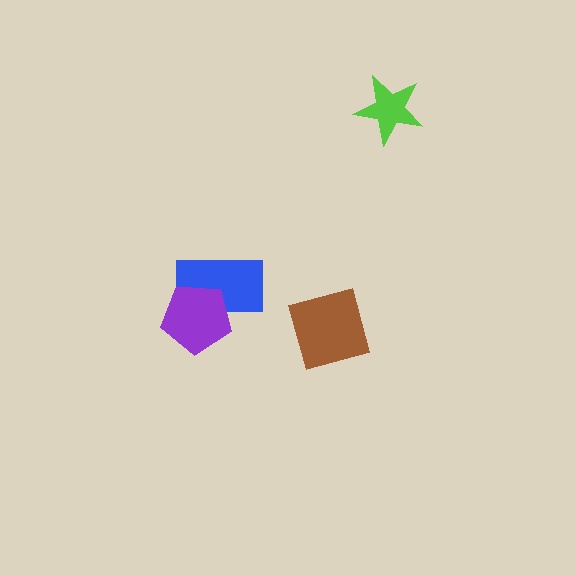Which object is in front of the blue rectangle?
The purple pentagon is in front of the blue rectangle.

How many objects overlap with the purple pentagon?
1 object overlaps with the purple pentagon.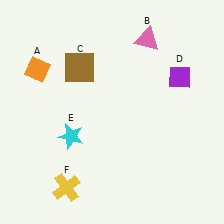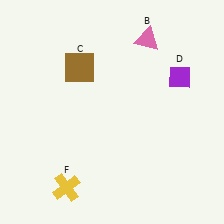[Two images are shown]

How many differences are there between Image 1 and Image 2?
There are 2 differences between the two images.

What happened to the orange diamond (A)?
The orange diamond (A) was removed in Image 2. It was in the top-left area of Image 1.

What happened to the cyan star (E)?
The cyan star (E) was removed in Image 2. It was in the bottom-left area of Image 1.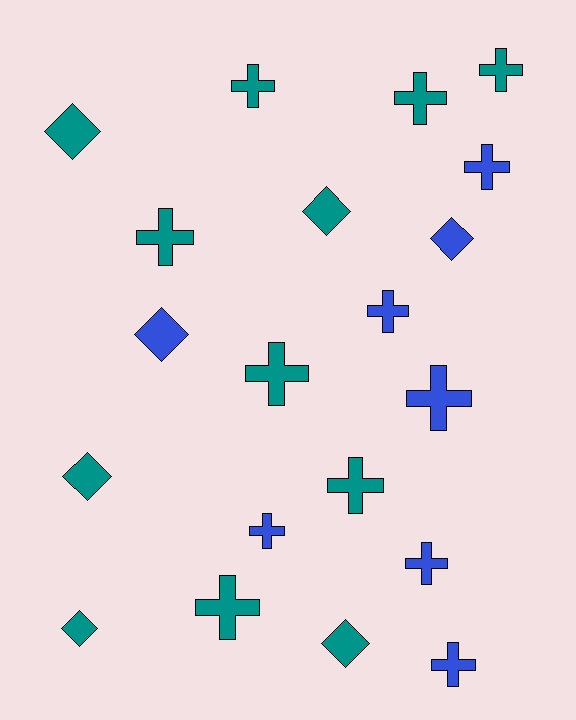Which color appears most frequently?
Teal, with 12 objects.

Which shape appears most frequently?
Cross, with 13 objects.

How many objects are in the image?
There are 20 objects.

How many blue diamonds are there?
There are 2 blue diamonds.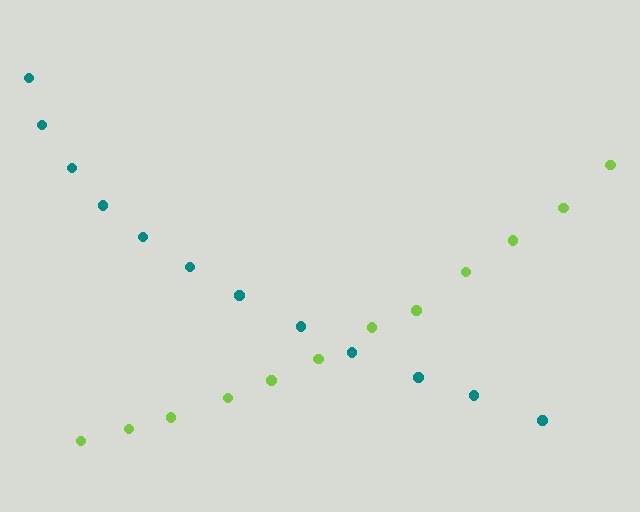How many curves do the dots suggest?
There are 2 distinct paths.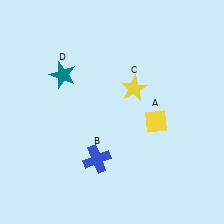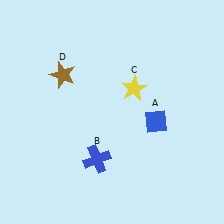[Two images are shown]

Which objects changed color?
A changed from yellow to blue. D changed from teal to brown.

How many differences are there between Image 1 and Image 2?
There are 2 differences between the two images.